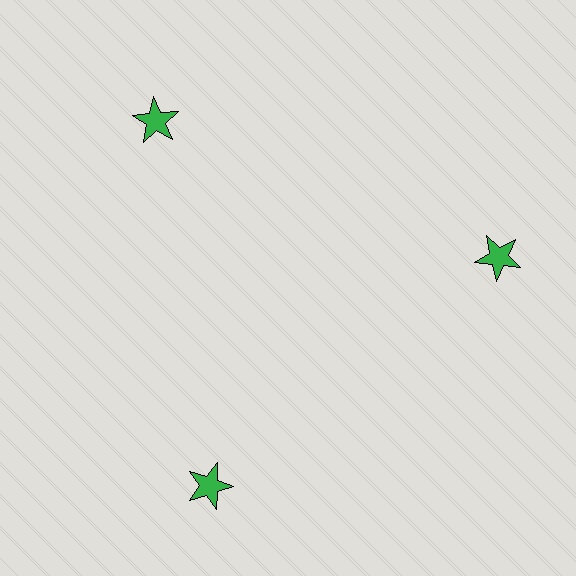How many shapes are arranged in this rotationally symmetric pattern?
There are 3 shapes, arranged in 3 groups of 1.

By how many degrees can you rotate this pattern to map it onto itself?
The pattern maps onto itself every 120 degrees of rotation.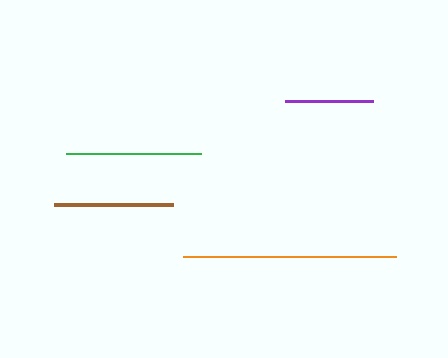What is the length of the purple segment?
The purple segment is approximately 88 pixels long.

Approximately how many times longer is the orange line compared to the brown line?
The orange line is approximately 1.8 times the length of the brown line.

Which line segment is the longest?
The orange line is the longest at approximately 212 pixels.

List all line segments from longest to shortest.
From longest to shortest: orange, green, brown, purple.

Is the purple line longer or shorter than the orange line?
The orange line is longer than the purple line.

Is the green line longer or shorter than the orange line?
The orange line is longer than the green line.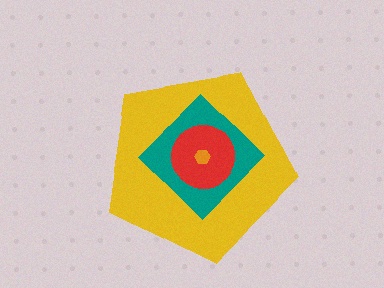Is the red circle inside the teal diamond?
Yes.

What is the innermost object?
The orange hexagon.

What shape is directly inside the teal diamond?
The red circle.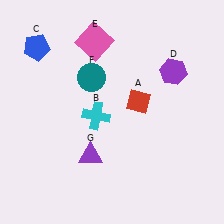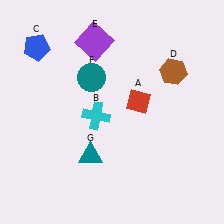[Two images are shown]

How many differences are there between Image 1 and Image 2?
There are 3 differences between the two images.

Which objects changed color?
D changed from purple to brown. E changed from pink to purple. G changed from purple to teal.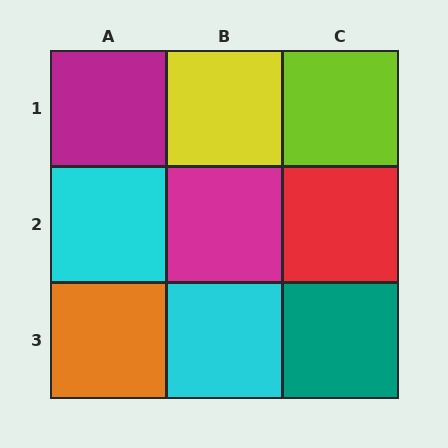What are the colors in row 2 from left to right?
Cyan, magenta, red.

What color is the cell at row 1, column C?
Lime.